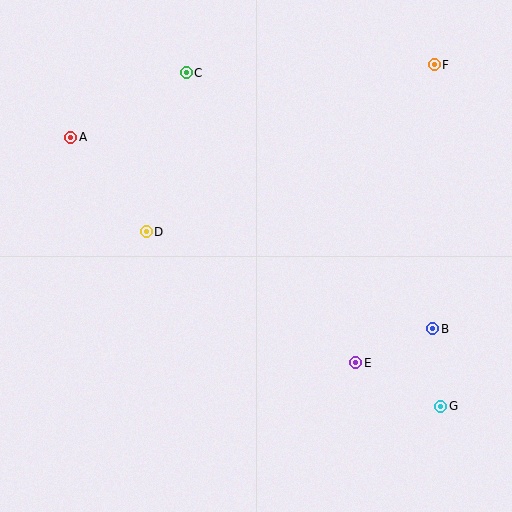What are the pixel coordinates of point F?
Point F is at (434, 65).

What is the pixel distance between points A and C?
The distance between A and C is 132 pixels.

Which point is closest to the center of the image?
Point D at (146, 232) is closest to the center.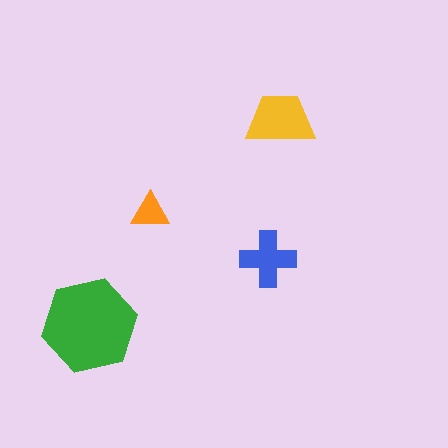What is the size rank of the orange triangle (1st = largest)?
4th.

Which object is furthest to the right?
The yellow trapezoid is rightmost.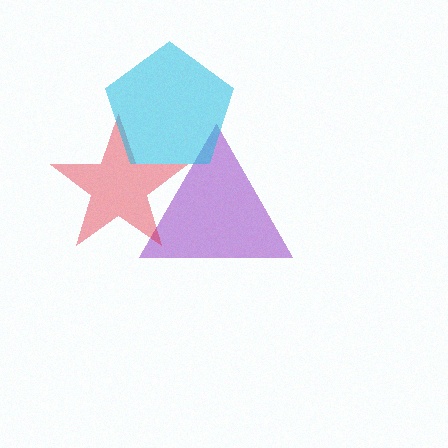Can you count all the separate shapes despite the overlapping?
Yes, there are 3 separate shapes.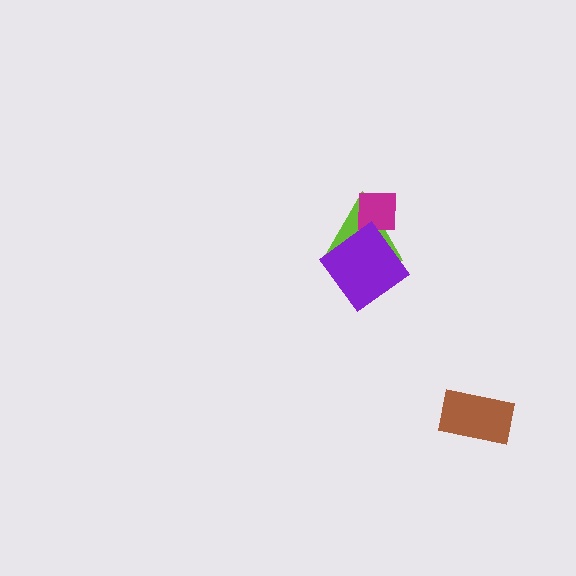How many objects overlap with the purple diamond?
2 objects overlap with the purple diamond.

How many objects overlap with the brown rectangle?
0 objects overlap with the brown rectangle.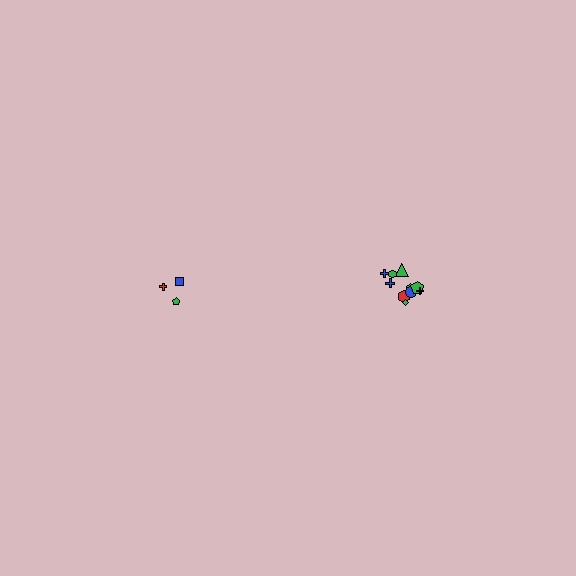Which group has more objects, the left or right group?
The right group.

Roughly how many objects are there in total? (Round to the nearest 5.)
Roughly 15 objects in total.